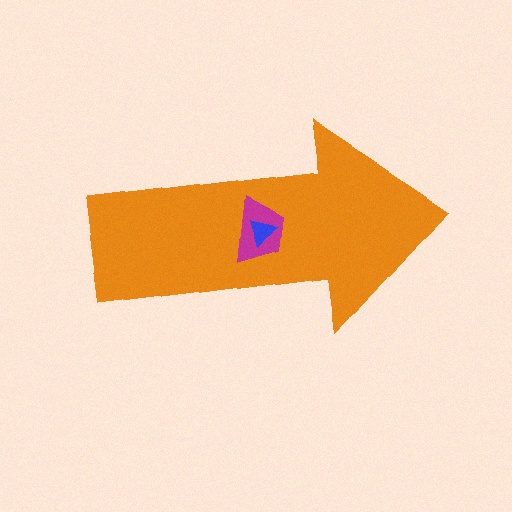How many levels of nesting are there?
3.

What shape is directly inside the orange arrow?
The magenta trapezoid.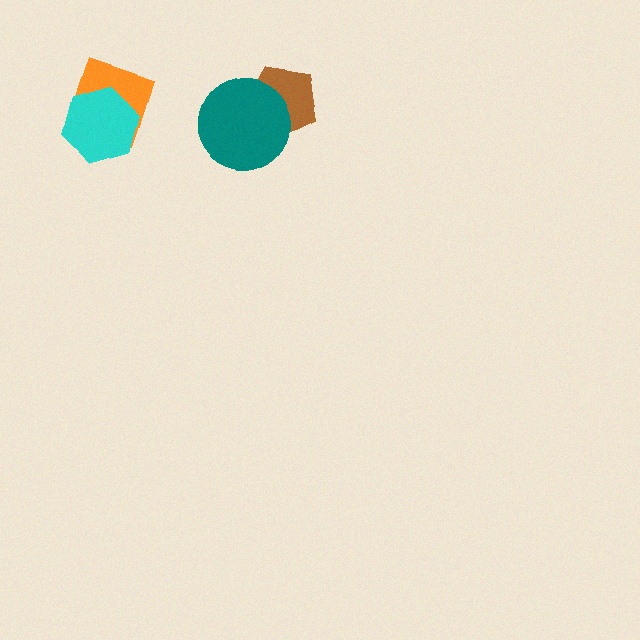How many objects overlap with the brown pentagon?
1 object overlaps with the brown pentagon.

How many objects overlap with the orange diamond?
1 object overlaps with the orange diamond.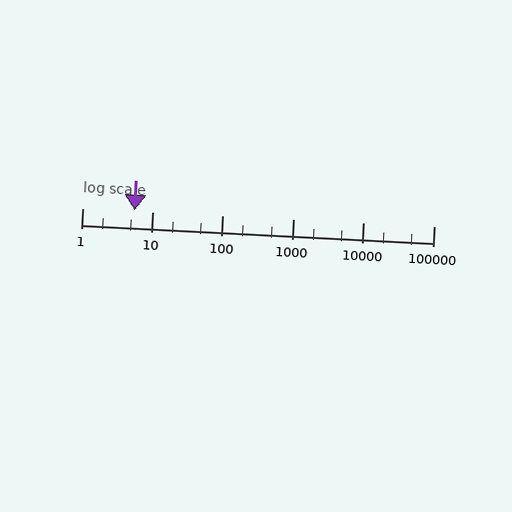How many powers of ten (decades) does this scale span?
The scale spans 5 decades, from 1 to 100000.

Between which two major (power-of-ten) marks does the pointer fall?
The pointer is between 1 and 10.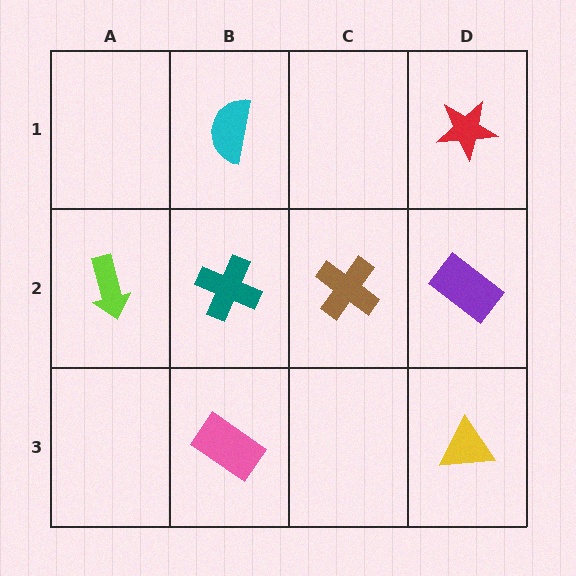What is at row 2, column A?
A lime arrow.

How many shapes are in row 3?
2 shapes.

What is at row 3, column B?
A pink rectangle.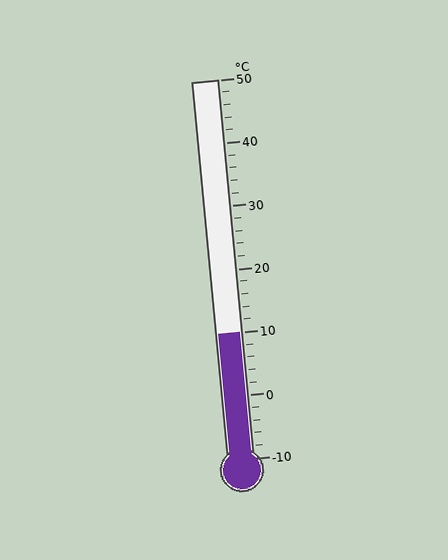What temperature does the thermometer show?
The thermometer shows approximately 10°C.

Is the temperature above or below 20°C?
The temperature is below 20°C.